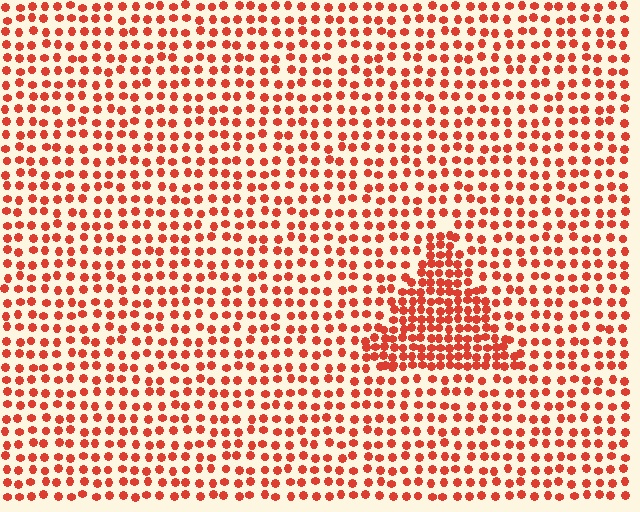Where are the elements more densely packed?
The elements are more densely packed inside the triangle boundary.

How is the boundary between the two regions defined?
The boundary is defined by a change in element density (approximately 1.9x ratio). All elements are the same color, size, and shape.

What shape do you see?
I see a triangle.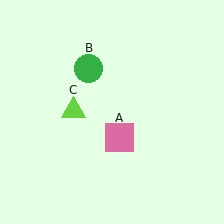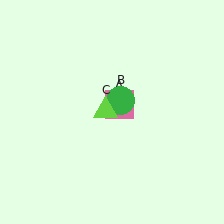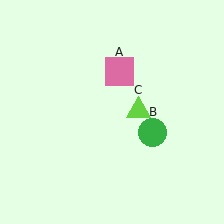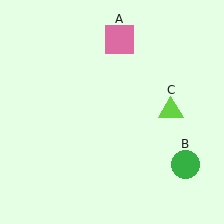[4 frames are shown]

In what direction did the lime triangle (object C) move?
The lime triangle (object C) moved right.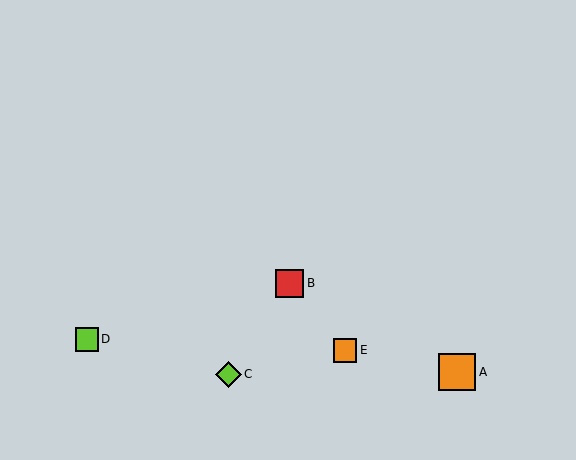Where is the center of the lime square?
The center of the lime square is at (87, 339).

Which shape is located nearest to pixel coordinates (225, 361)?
The lime diamond (labeled C) at (228, 374) is nearest to that location.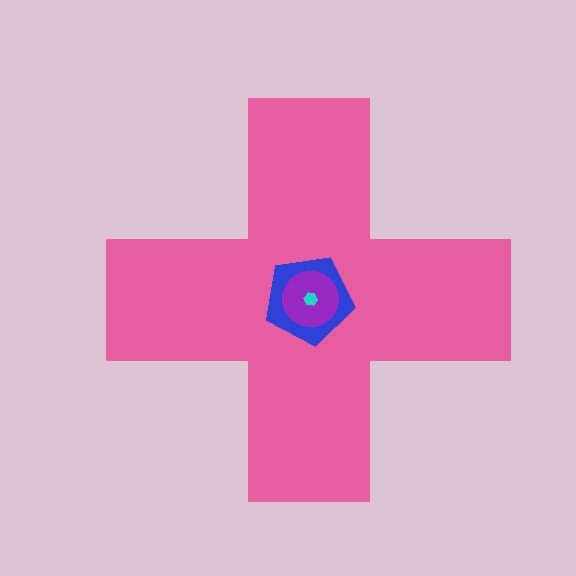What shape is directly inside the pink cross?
The blue pentagon.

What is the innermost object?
The cyan hexagon.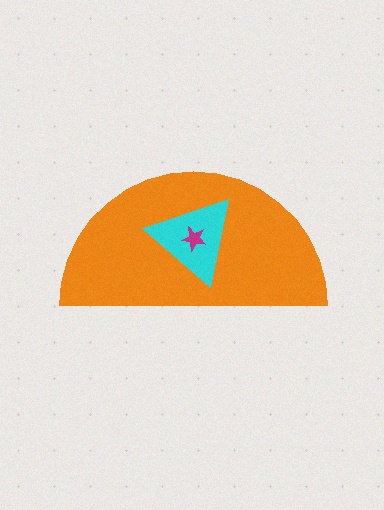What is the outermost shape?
The orange semicircle.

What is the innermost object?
The magenta star.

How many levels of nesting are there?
3.